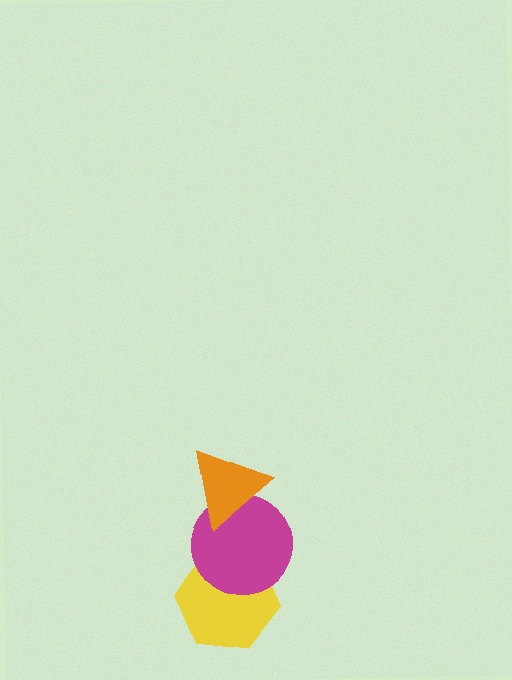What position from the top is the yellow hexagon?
The yellow hexagon is 3rd from the top.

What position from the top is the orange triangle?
The orange triangle is 1st from the top.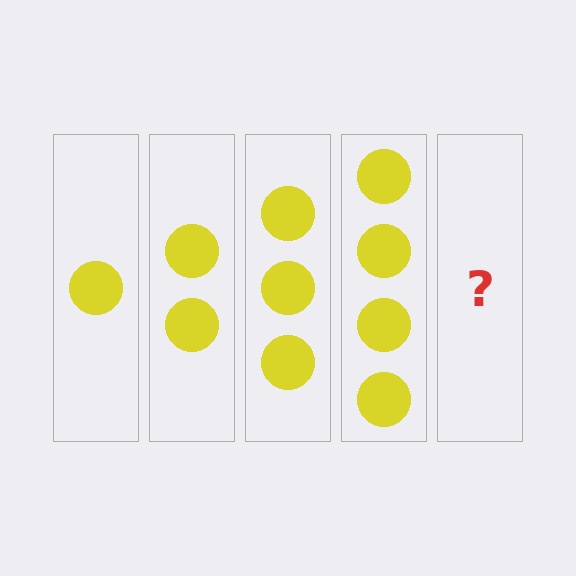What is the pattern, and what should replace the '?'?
The pattern is that each step adds one more circle. The '?' should be 5 circles.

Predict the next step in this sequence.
The next step is 5 circles.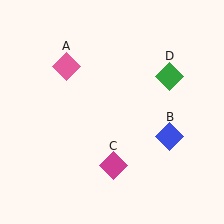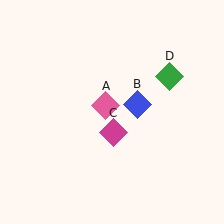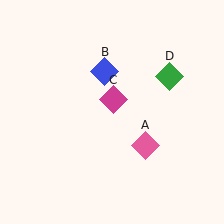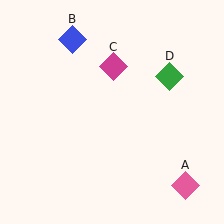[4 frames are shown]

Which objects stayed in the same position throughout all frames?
Green diamond (object D) remained stationary.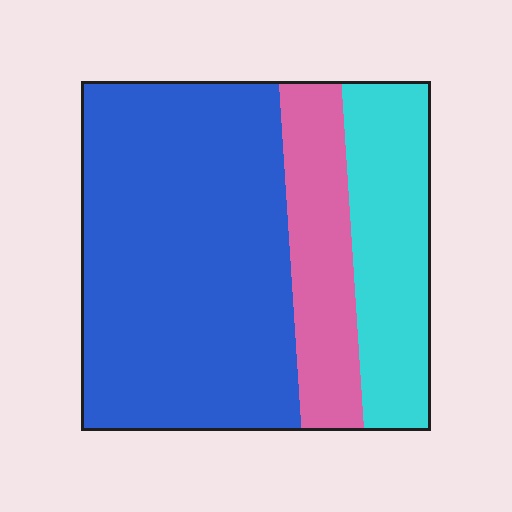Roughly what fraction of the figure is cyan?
Cyan covers roughly 20% of the figure.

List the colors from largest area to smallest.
From largest to smallest: blue, cyan, pink.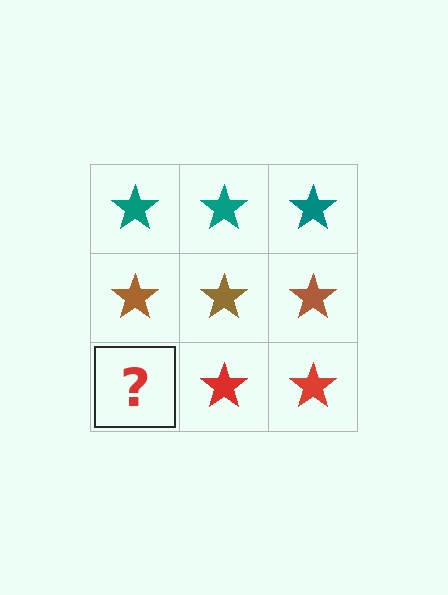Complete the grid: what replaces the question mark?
The question mark should be replaced with a red star.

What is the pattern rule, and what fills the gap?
The rule is that each row has a consistent color. The gap should be filled with a red star.